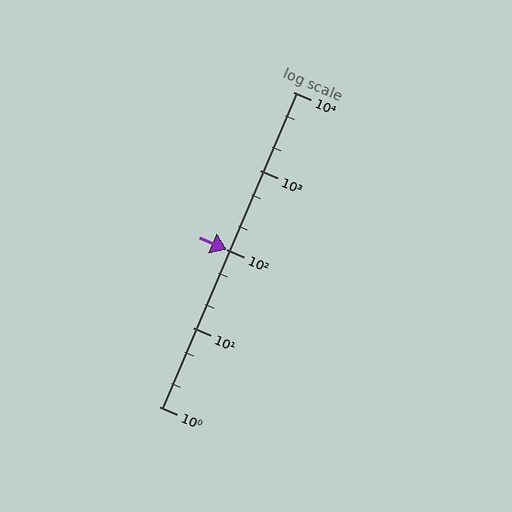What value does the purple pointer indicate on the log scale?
The pointer indicates approximately 98.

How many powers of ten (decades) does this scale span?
The scale spans 4 decades, from 1 to 10000.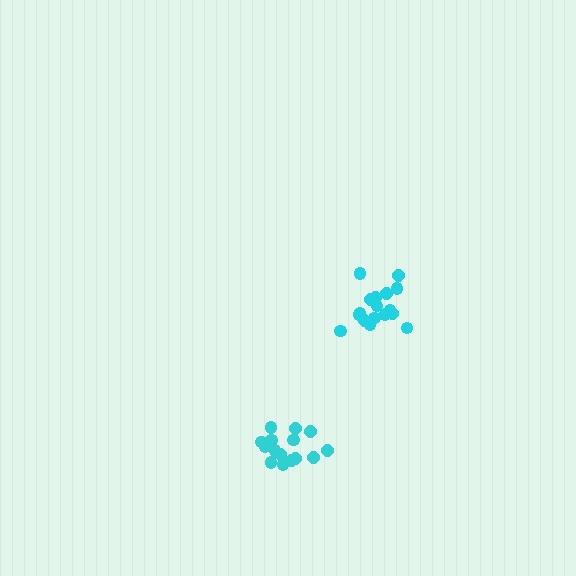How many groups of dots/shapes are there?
There are 2 groups.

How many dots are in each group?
Group 1: 17 dots, Group 2: 15 dots (32 total).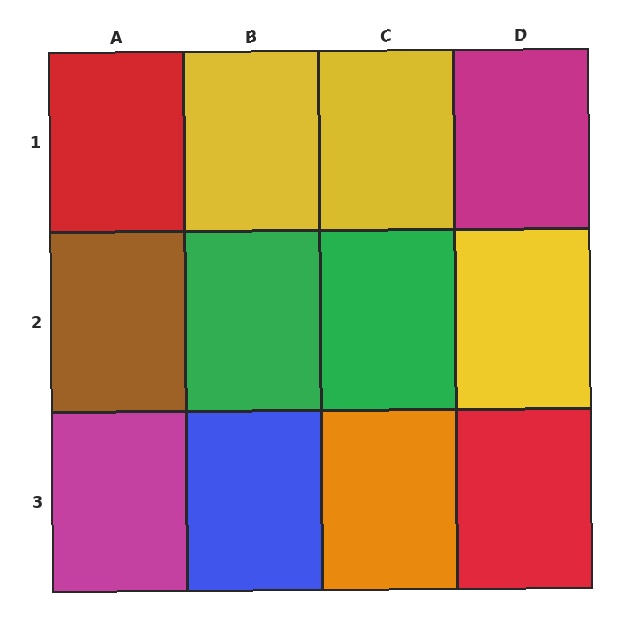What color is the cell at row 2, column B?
Green.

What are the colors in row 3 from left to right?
Magenta, blue, orange, red.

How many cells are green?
2 cells are green.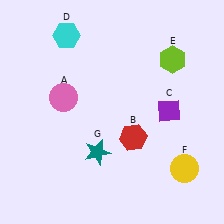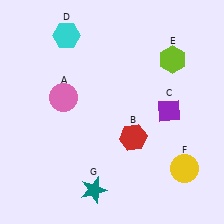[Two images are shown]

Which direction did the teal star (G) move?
The teal star (G) moved down.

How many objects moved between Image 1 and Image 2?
1 object moved between the two images.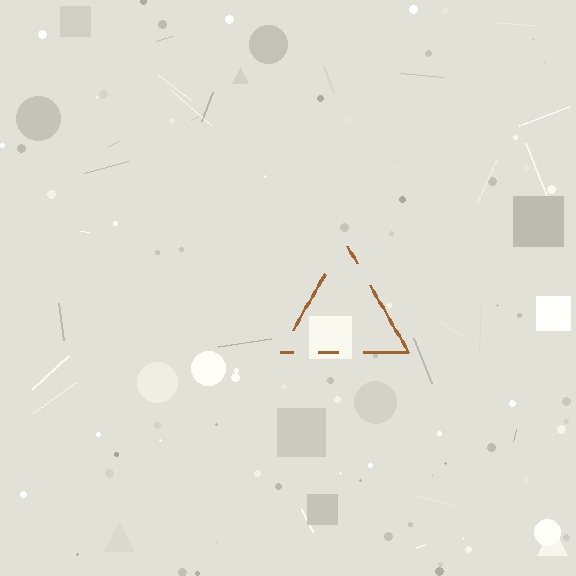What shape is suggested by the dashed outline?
The dashed outline suggests a triangle.